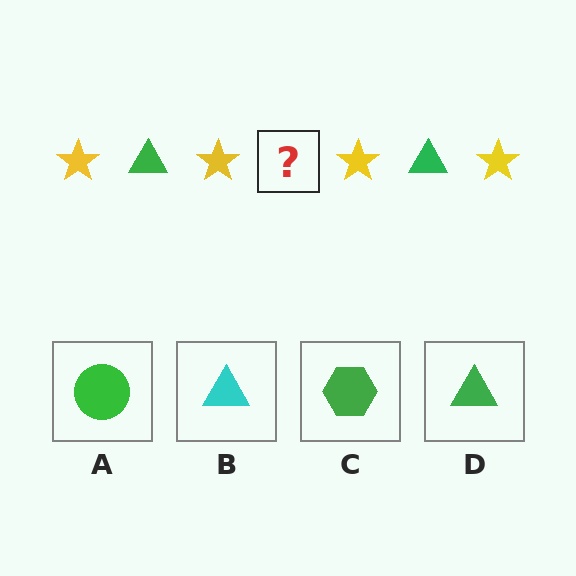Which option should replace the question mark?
Option D.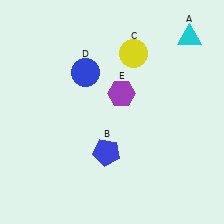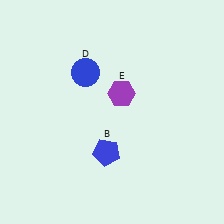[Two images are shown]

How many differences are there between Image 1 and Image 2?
There are 2 differences between the two images.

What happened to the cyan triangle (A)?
The cyan triangle (A) was removed in Image 2. It was in the top-right area of Image 1.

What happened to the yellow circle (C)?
The yellow circle (C) was removed in Image 2. It was in the top-right area of Image 1.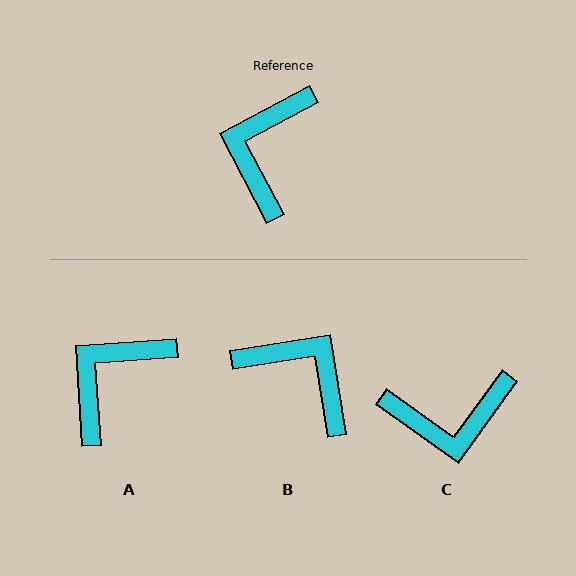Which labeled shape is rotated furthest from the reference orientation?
C, about 116 degrees away.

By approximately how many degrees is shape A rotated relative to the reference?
Approximately 24 degrees clockwise.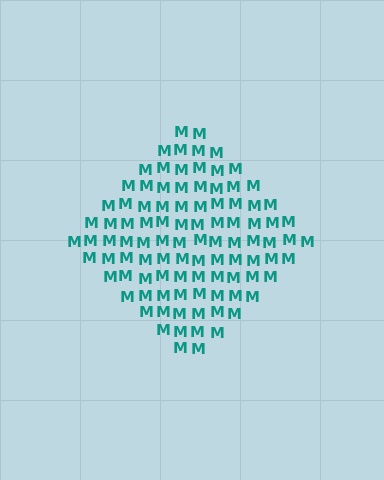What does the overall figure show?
The overall figure shows a diamond.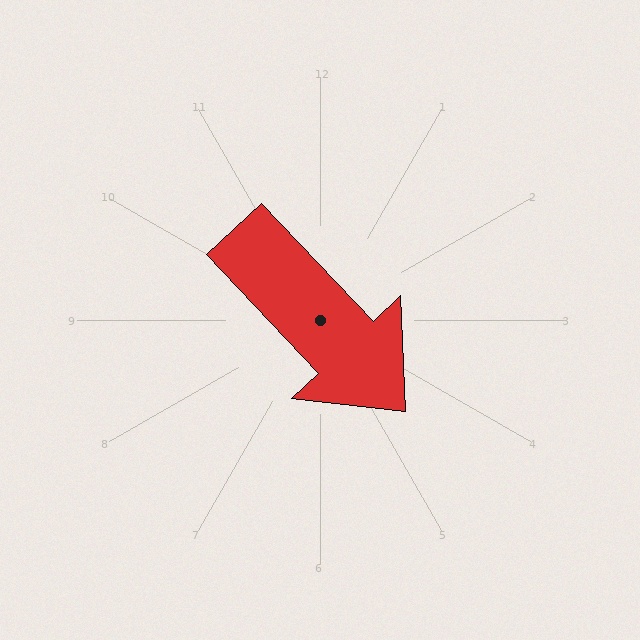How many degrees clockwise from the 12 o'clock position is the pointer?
Approximately 137 degrees.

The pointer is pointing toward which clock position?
Roughly 5 o'clock.